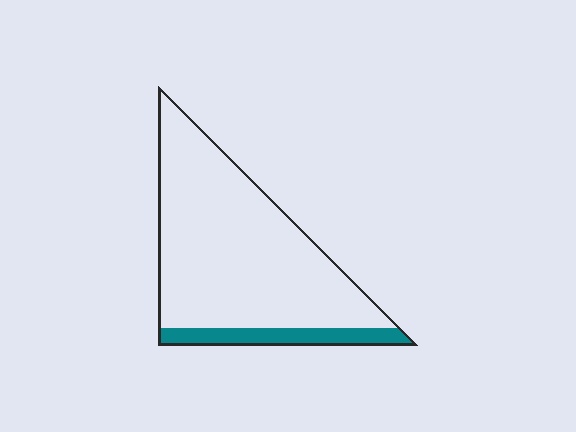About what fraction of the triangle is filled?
About one eighth (1/8).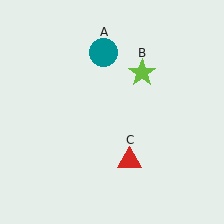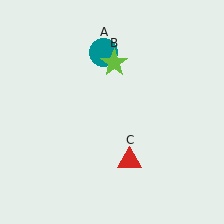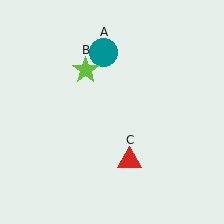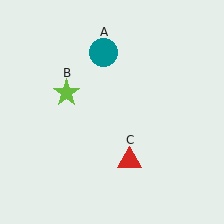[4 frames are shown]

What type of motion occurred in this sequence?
The lime star (object B) rotated counterclockwise around the center of the scene.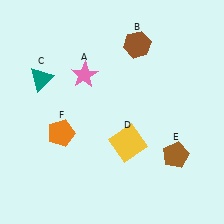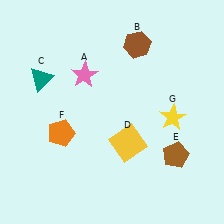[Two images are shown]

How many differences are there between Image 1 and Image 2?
There is 1 difference between the two images.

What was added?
A yellow star (G) was added in Image 2.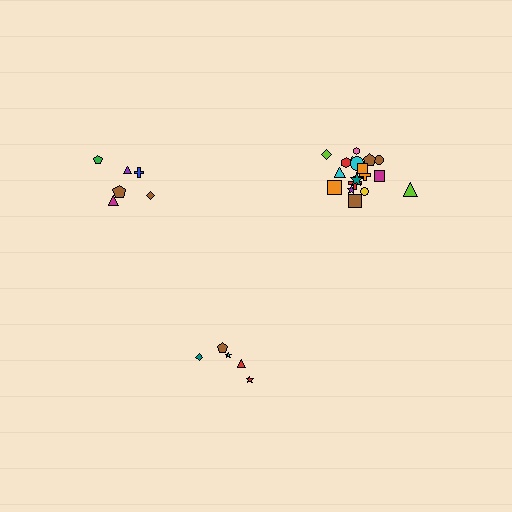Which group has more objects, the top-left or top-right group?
The top-right group.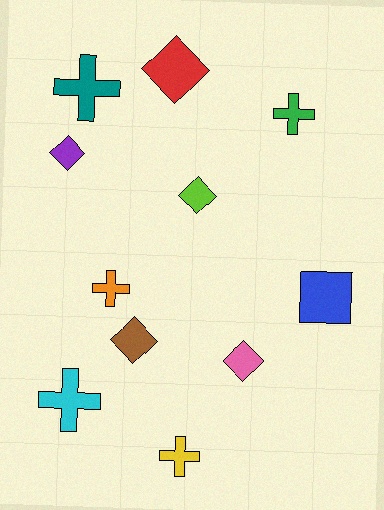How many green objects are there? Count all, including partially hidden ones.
There is 1 green object.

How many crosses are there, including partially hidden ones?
There are 5 crosses.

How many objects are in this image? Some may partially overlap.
There are 11 objects.